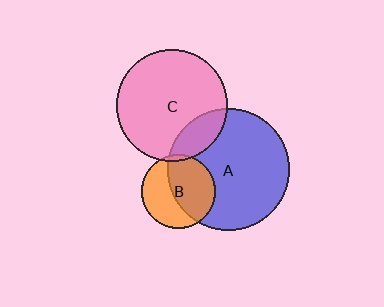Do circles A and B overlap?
Yes.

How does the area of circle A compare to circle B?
Approximately 2.7 times.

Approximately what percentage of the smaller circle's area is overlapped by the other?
Approximately 55%.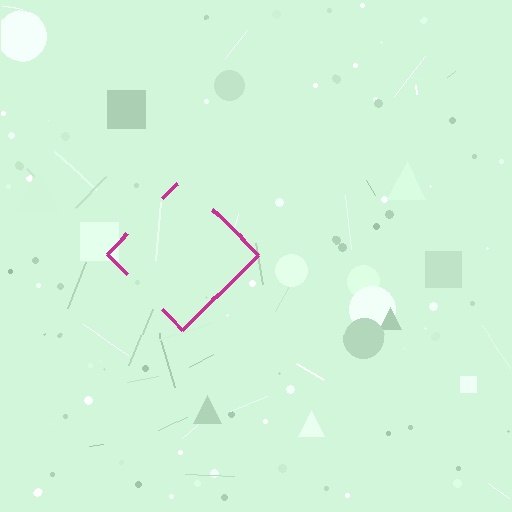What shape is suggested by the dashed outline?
The dashed outline suggests a diamond.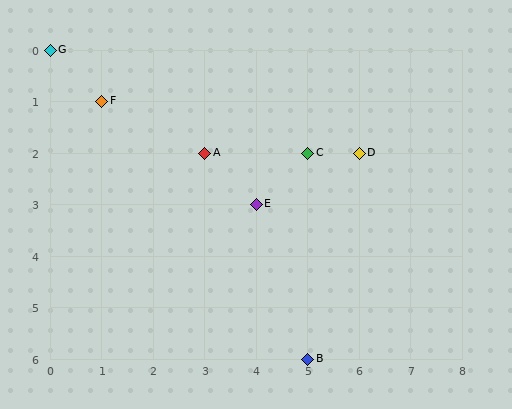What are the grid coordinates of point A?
Point A is at grid coordinates (3, 2).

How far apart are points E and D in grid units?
Points E and D are 2 columns and 1 row apart (about 2.2 grid units diagonally).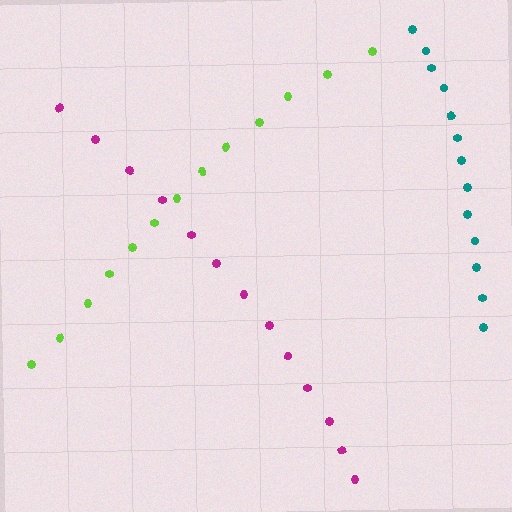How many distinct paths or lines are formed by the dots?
There are 3 distinct paths.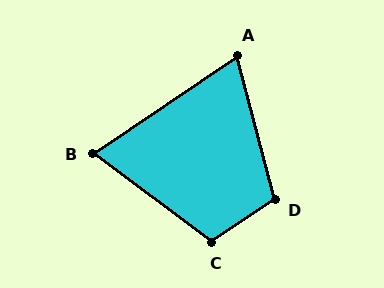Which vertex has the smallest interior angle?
A, at approximately 71 degrees.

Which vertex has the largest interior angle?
C, at approximately 109 degrees.